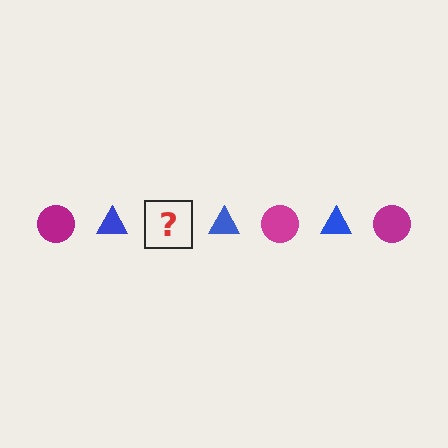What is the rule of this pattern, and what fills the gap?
The rule is that the pattern alternates between magenta circle and blue triangle. The gap should be filled with a magenta circle.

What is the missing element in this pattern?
The missing element is a magenta circle.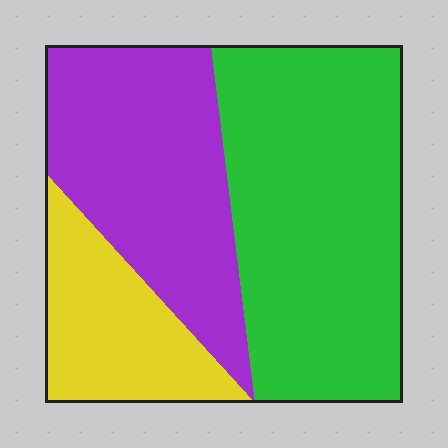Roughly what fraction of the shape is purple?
Purple takes up about one third (1/3) of the shape.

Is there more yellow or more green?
Green.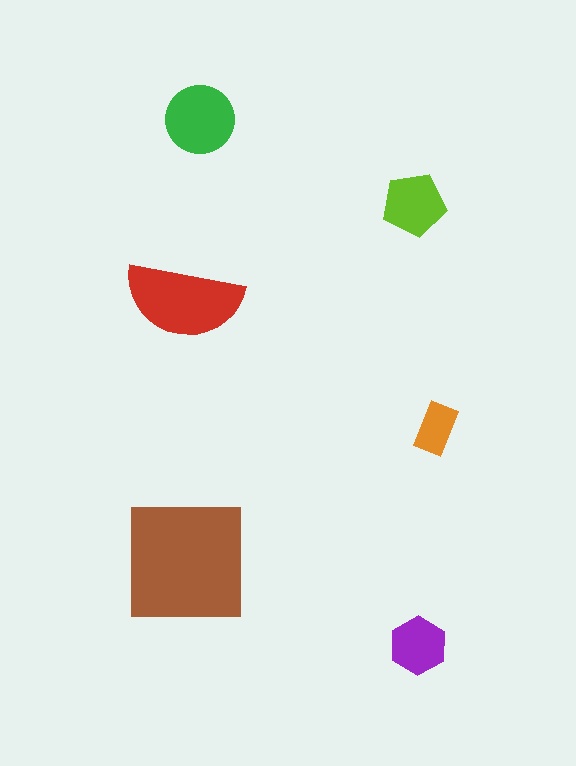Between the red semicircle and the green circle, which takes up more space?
The red semicircle.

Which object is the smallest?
The orange rectangle.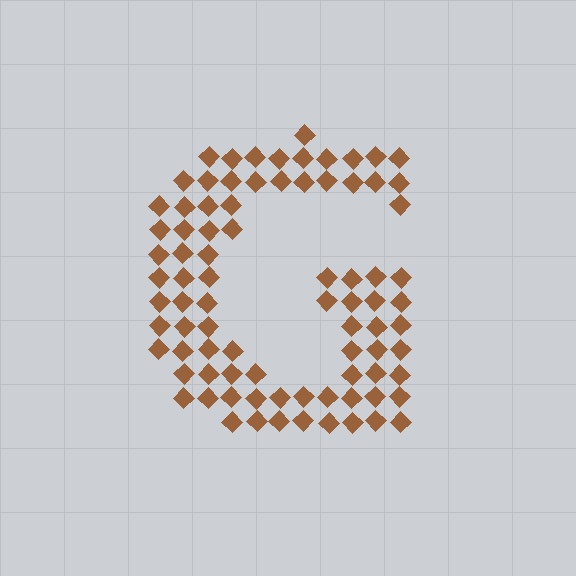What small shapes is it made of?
It is made of small diamonds.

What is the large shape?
The large shape is the letter G.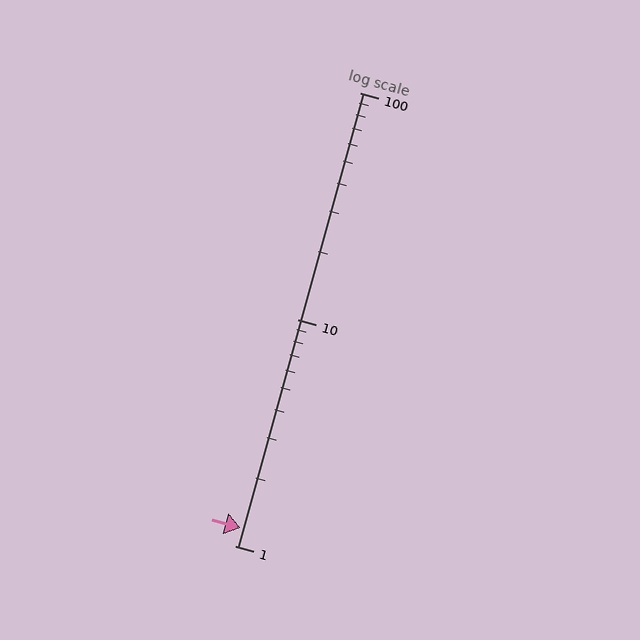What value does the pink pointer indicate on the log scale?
The pointer indicates approximately 1.2.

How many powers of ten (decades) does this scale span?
The scale spans 2 decades, from 1 to 100.